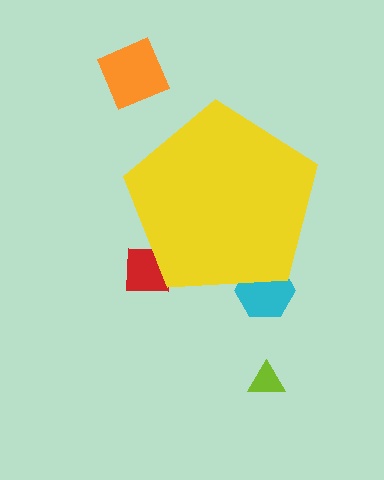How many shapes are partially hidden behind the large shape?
2 shapes are partially hidden.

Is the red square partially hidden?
Yes, the red square is partially hidden behind the yellow pentagon.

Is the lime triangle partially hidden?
No, the lime triangle is fully visible.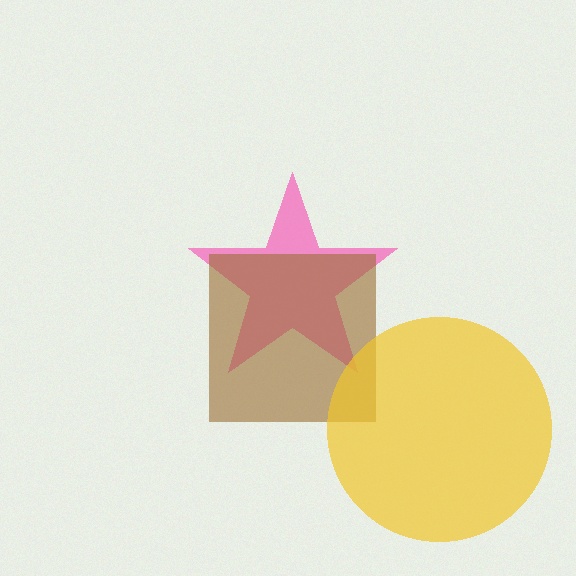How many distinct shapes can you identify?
There are 3 distinct shapes: a pink star, a brown square, a yellow circle.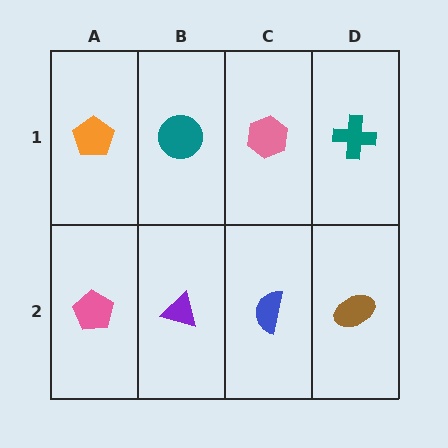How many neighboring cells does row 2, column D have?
2.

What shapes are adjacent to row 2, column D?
A teal cross (row 1, column D), a blue semicircle (row 2, column C).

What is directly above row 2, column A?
An orange pentagon.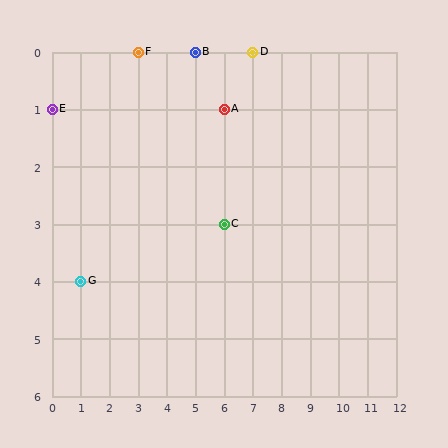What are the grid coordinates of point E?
Point E is at grid coordinates (0, 1).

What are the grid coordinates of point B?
Point B is at grid coordinates (5, 0).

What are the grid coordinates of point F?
Point F is at grid coordinates (3, 0).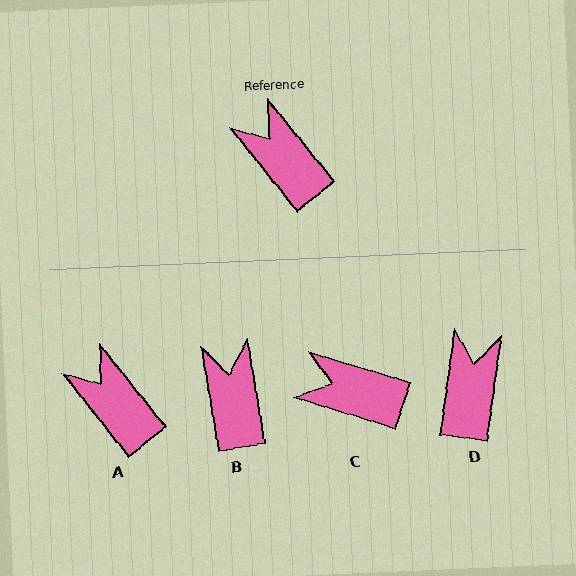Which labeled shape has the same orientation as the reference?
A.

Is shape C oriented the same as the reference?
No, it is off by about 34 degrees.